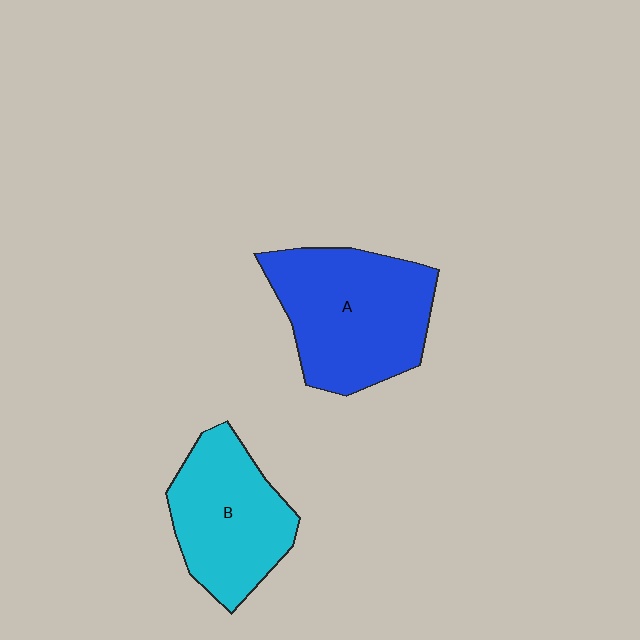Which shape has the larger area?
Shape A (blue).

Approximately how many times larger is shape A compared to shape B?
Approximately 1.2 times.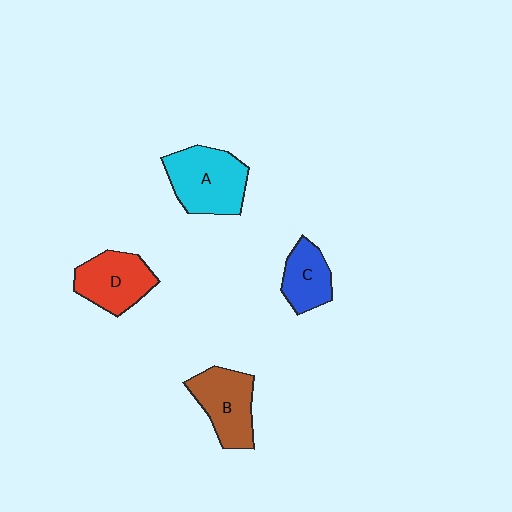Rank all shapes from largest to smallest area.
From largest to smallest: A (cyan), B (brown), D (red), C (blue).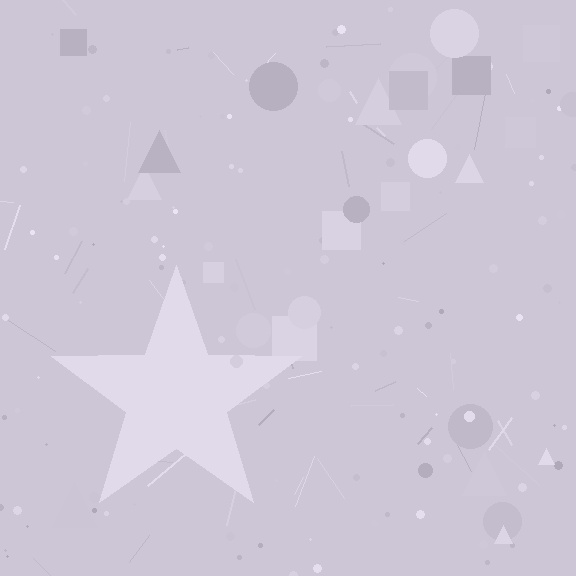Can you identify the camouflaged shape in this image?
The camouflaged shape is a star.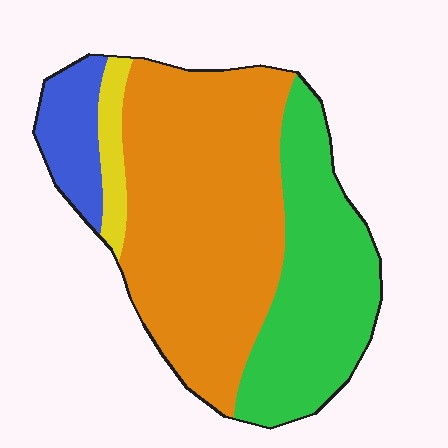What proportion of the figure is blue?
Blue covers around 10% of the figure.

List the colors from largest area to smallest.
From largest to smallest: orange, green, blue, yellow.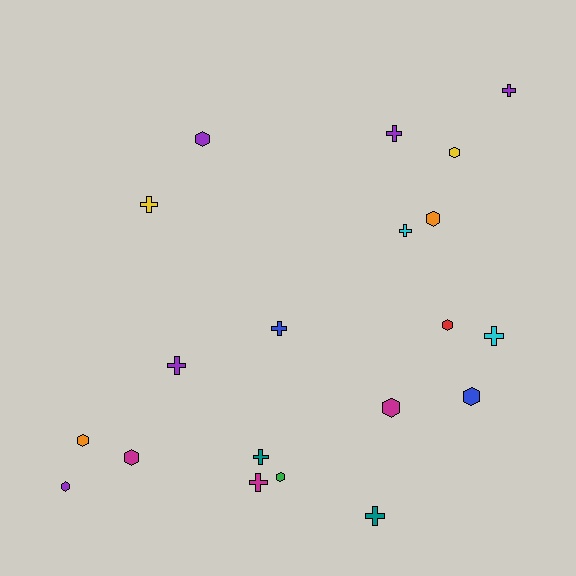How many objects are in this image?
There are 20 objects.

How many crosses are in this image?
There are 10 crosses.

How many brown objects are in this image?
There are no brown objects.